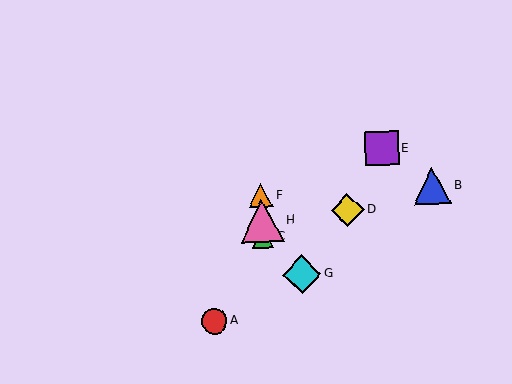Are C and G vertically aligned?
No, C is at x≈263 and G is at x≈302.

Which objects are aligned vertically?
Objects C, F, H are aligned vertically.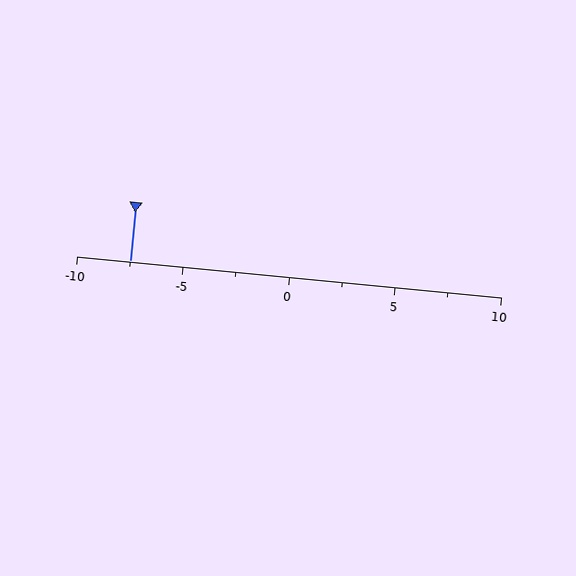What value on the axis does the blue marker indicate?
The marker indicates approximately -7.5.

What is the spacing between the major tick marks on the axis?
The major ticks are spaced 5 apart.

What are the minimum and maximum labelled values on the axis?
The axis runs from -10 to 10.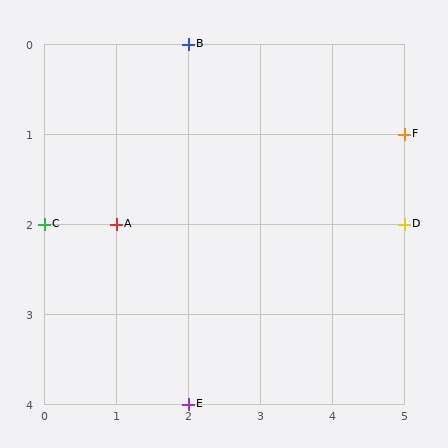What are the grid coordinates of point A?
Point A is at grid coordinates (1, 2).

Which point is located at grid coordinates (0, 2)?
Point C is at (0, 2).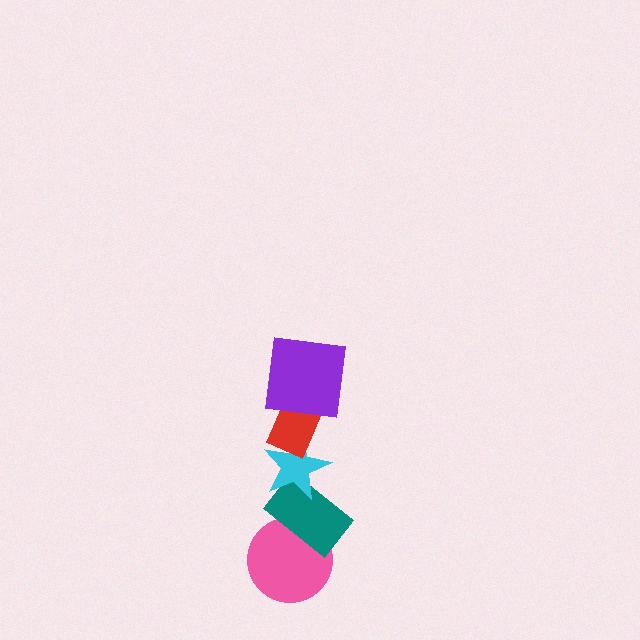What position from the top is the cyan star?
The cyan star is 3rd from the top.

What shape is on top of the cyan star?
The red rectangle is on top of the cyan star.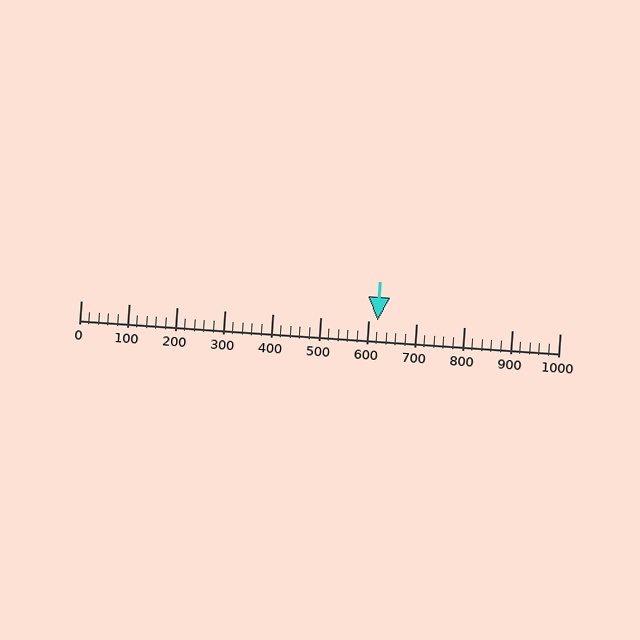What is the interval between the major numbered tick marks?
The major tick marks are spaced 100 units apart.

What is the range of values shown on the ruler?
The ruler shows values from 0 to 1000.